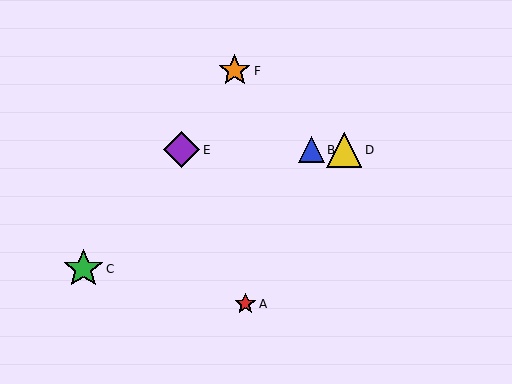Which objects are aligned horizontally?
Objects B, D, E are aligned horizontally.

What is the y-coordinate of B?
Object B is at y≈150.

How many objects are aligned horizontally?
3 objects (B, D, E) are aligned horizontally.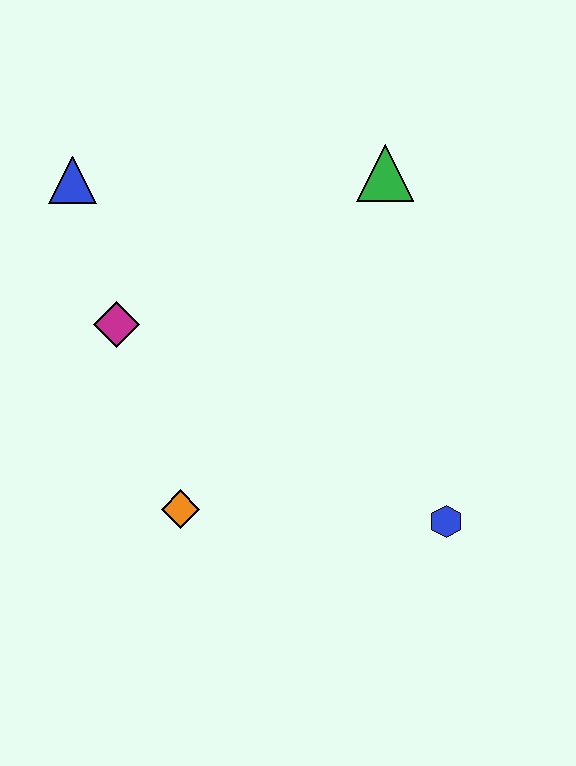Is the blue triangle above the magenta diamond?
Yes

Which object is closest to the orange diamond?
The magenta diamond is closest to the orange diamond.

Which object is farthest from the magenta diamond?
The blue hexagon is farthest from the magenta diamond.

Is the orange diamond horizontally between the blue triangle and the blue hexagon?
Yes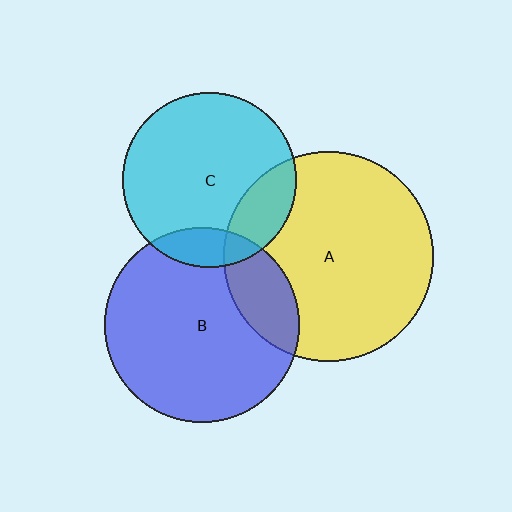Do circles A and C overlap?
Yes.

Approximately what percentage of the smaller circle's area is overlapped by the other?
Approximately 20%.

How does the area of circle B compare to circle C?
Approximately 1.2 times.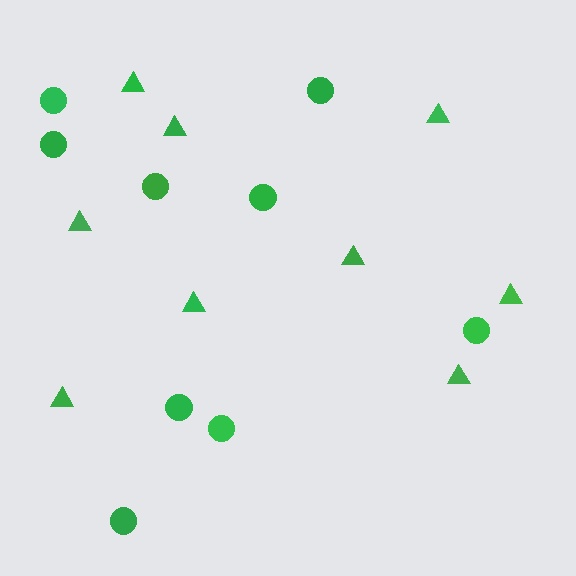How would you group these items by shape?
There are 2 groups: one group of triangles (9) and one group of circles (9).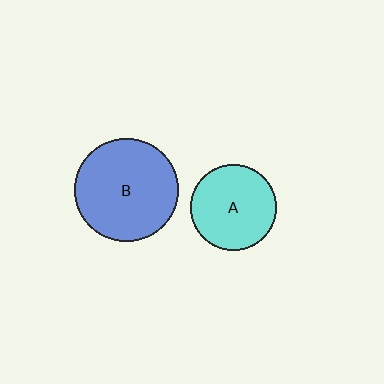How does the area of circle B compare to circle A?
Approximately 1.4 times.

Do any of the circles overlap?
No, none of the circles overlap.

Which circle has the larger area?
Circle B (blue).